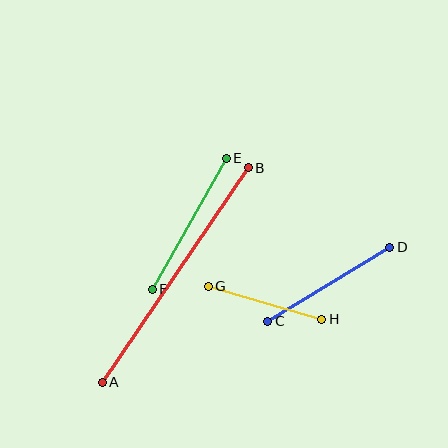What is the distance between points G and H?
The distance is approximately 118 pixels.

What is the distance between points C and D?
The distance is approximately 143 pixels.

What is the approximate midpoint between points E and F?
The midpoint is at approximately (189, 224) pixels.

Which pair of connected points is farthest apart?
Points A and B are farthest apart.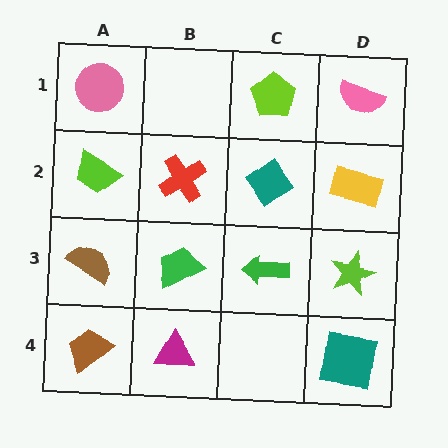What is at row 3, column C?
A green arrow.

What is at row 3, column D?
A lime star.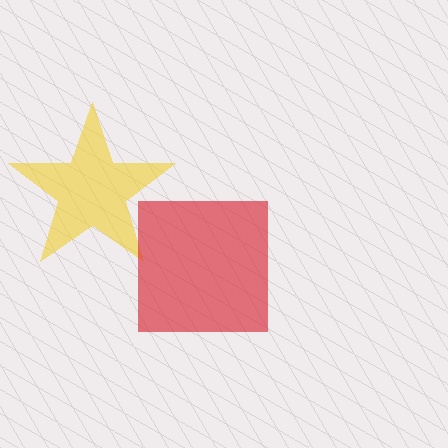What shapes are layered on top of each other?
The layered shapes are: a yellow star, a red square.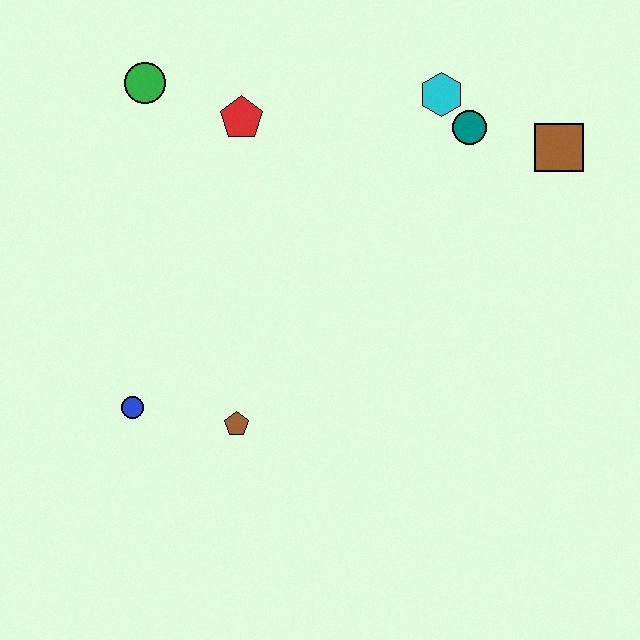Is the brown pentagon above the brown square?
No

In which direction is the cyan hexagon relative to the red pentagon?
The cyan hexagon is to the right of the red pentagon.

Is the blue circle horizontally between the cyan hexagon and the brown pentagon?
No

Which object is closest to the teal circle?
The cyan hexagon is closest to the teal circle.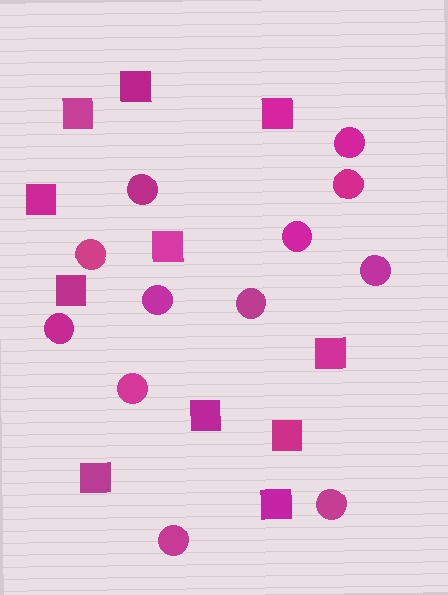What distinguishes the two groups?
There are 2 groups: one group of circles (12) and one group of squares (11).